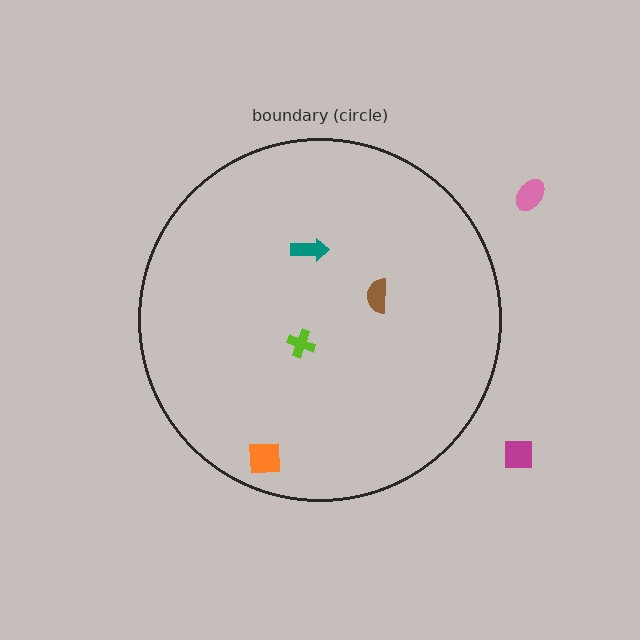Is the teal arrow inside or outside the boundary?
Inside.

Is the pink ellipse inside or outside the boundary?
Outside.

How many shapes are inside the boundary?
4 inside, 2 outside.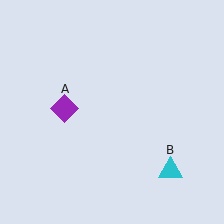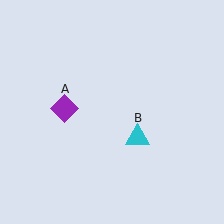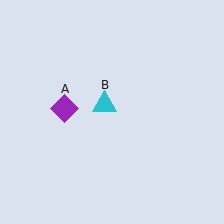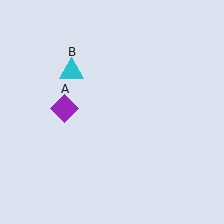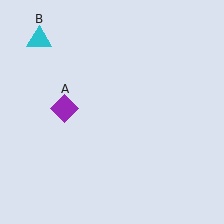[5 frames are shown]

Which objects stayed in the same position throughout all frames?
Purple diamond (object A) remained stationary.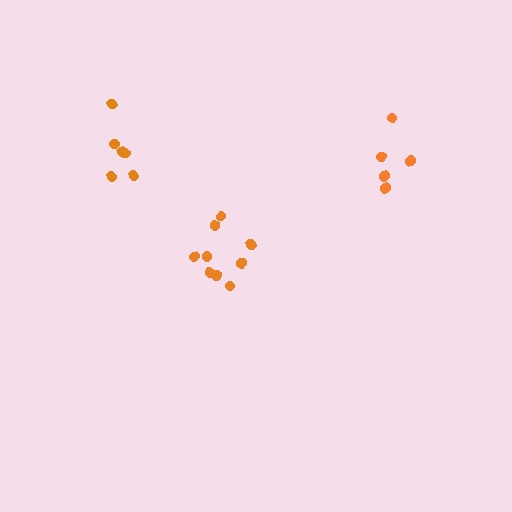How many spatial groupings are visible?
There are 3 spatial groupings.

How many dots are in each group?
Group 1: 5 dots, Group 2: 6 dots, Group 3: 9 dots (20 total).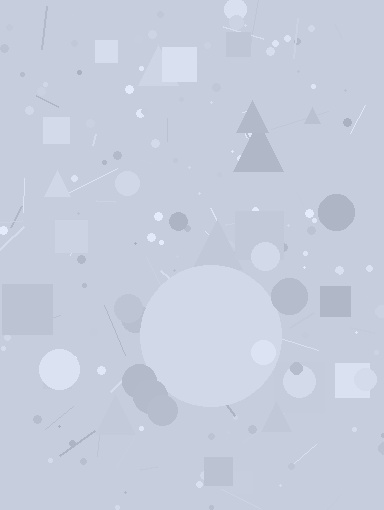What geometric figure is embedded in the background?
A circle is embedded in the background.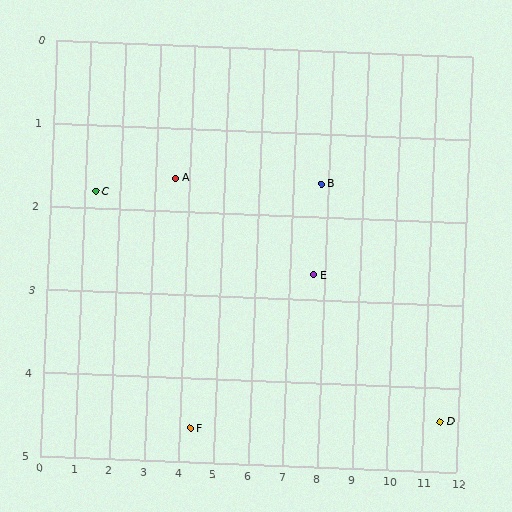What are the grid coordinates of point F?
Point F is at approximately (4.3, 4.6).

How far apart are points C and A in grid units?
Points C and A are about 2.3 grid units apart.